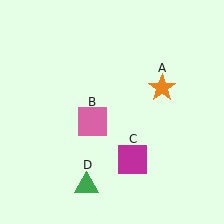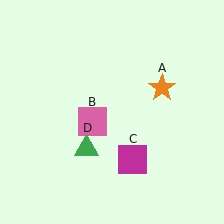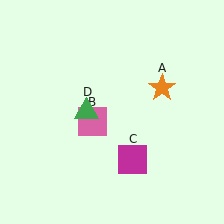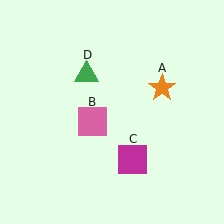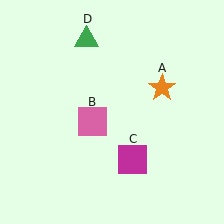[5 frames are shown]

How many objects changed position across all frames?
1 object changed position: green triangle (object D).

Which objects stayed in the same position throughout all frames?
Orange star (object A) and pink square (object B) and magenta square (object C) remained stationary.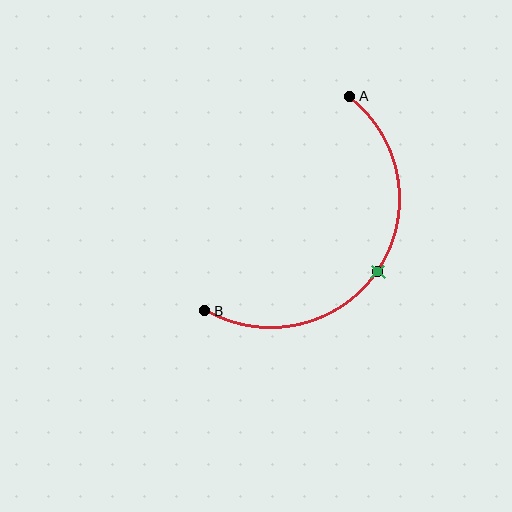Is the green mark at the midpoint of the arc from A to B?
Yes. The green mark lies on the arc at equal arc-length from both A and B — it is the arc midpoint.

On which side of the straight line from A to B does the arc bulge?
The arc bulges below and to the right of the straight line connecting A and B.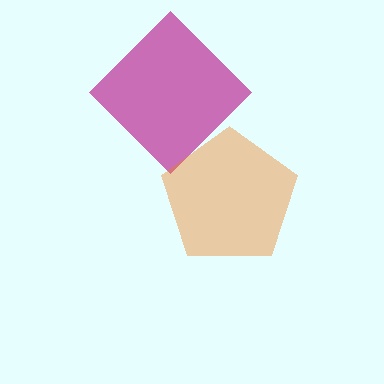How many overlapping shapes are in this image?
There are 2 overlapping shapes in the image.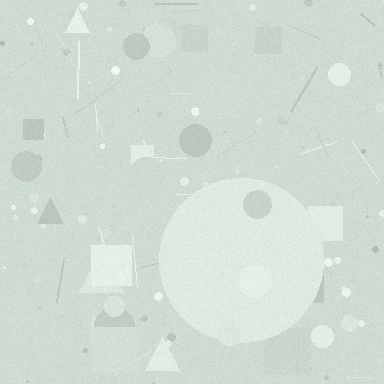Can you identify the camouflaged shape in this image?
The camouflaged shape is a circle.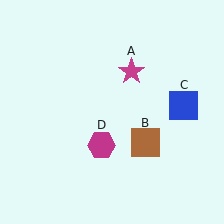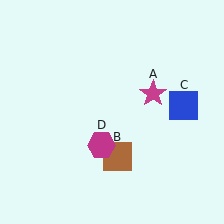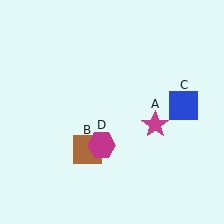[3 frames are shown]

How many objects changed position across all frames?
2 objects changed position: magenta star (object A), brown square (object B).